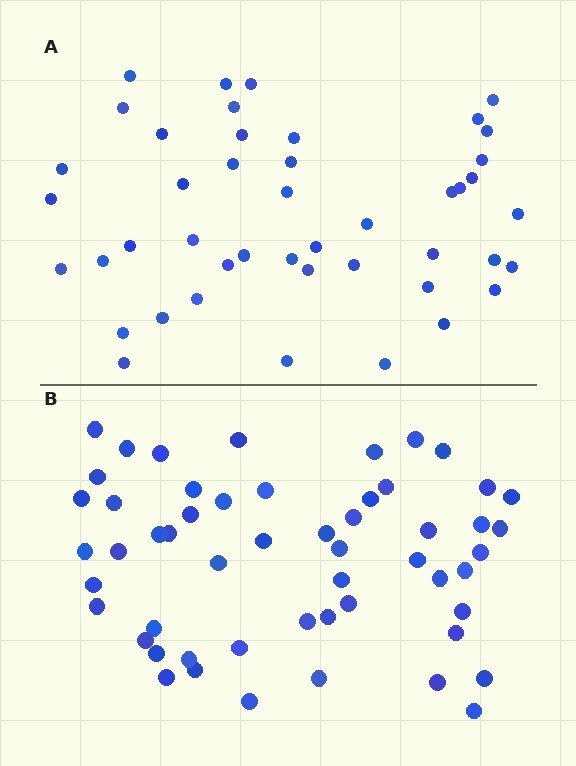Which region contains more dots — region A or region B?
Region B (the bottom region) has more dots.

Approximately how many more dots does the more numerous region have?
Region B has roughly 8 or so more dots than region A.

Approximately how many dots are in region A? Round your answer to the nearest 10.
About 40 dots. (The exact count is 45, which rounds to 40.)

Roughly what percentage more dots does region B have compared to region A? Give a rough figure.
About 20% more.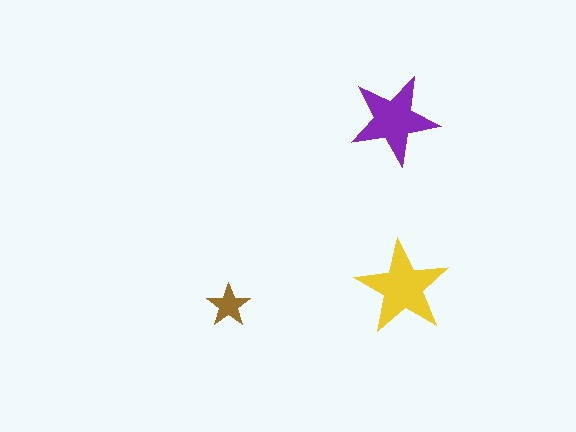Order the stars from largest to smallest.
the yellow one, the purple one, the brown one.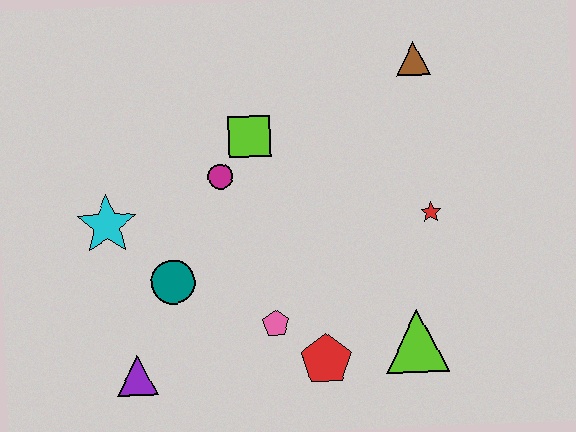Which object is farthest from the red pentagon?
The brown triangle is farthest from the red pentagon.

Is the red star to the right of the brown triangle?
Yes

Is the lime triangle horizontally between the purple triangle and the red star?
Yes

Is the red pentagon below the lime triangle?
Yes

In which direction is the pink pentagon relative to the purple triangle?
The pink pentagon is to the right of the purple triangle.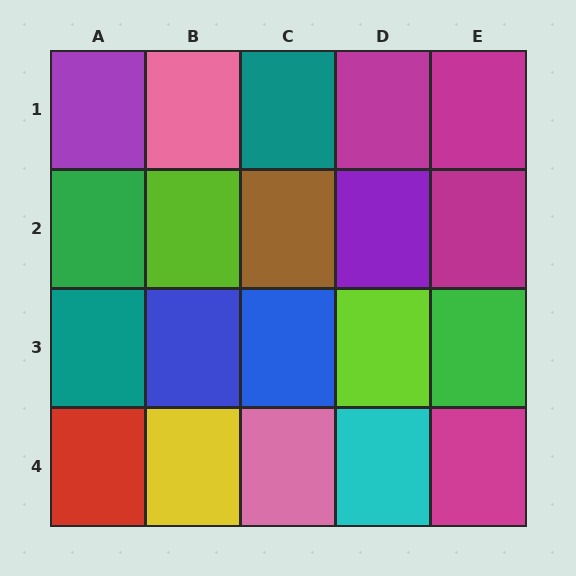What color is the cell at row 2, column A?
Green.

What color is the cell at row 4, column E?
Magenta.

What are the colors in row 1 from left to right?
Purple, pink, teal, magenta, magenta.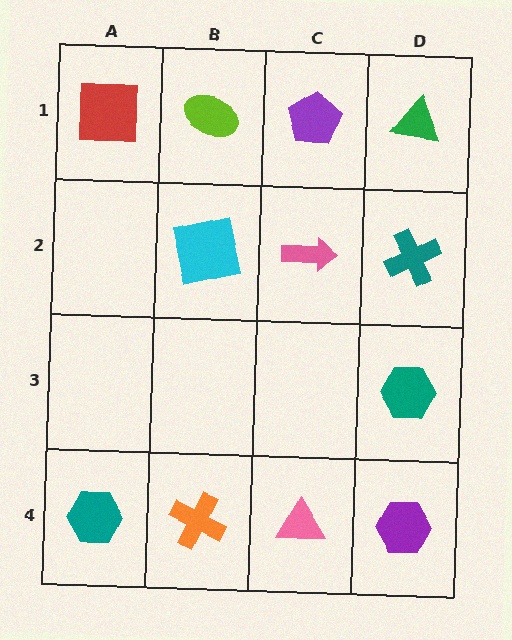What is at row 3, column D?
A teal hexagon.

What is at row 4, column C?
A pink triangle.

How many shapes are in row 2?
3 shapes.